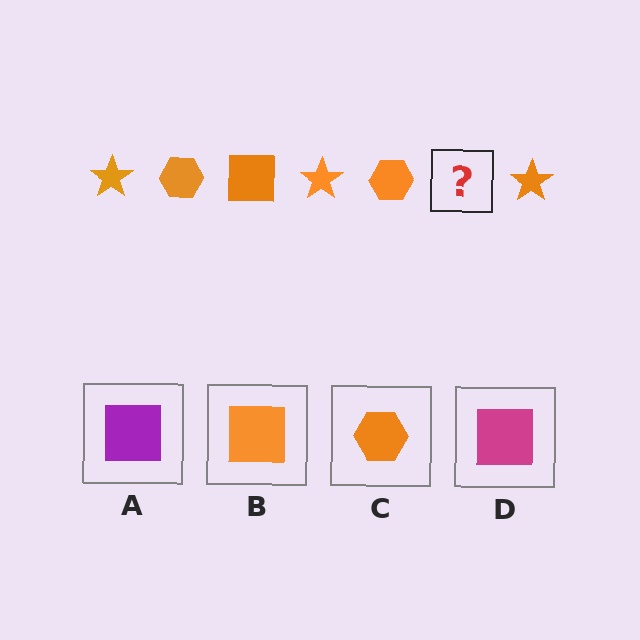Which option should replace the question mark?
Option B.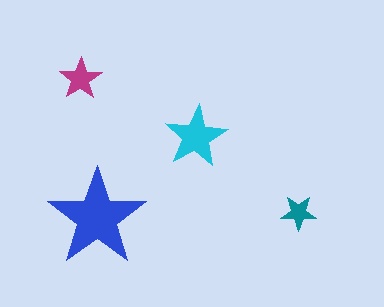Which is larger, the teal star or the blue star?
The blue one.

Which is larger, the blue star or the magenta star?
The blue one.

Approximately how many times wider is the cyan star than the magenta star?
About 1.5 times wider.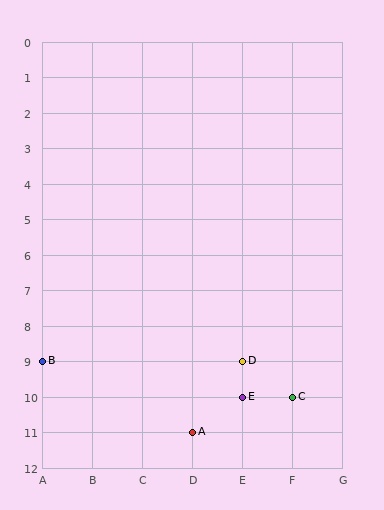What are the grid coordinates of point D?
Point D is at grid coordinates (E, 9).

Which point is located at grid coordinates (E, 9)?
Point D is at (E, 9).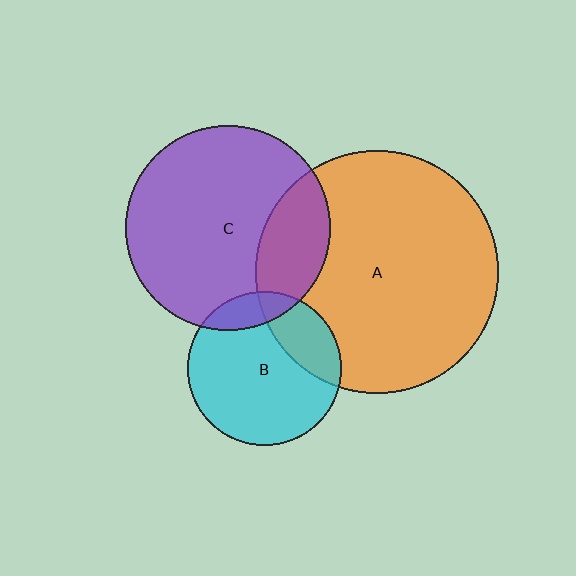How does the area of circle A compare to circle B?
Approximately 2.5 times.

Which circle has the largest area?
Circle A (orange).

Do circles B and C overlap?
Yes.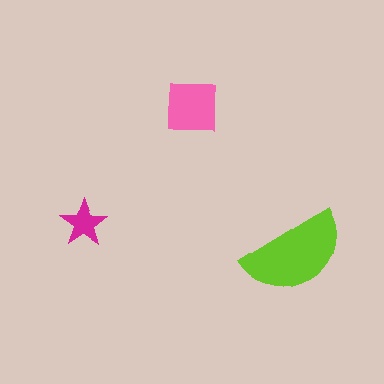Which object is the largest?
The lime semicircle.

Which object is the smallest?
The magenta star.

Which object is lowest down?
The lime semicircle is bottommost.